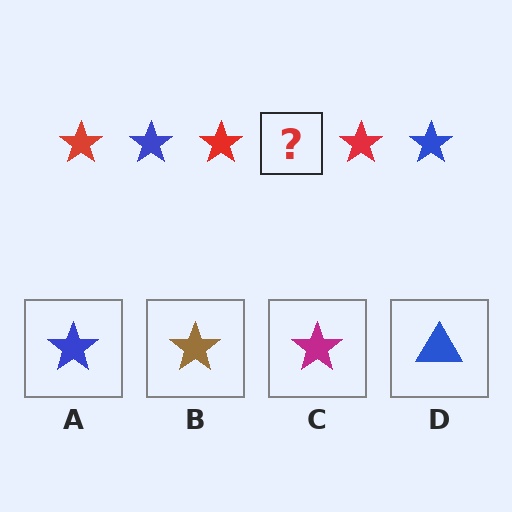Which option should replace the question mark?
Option A.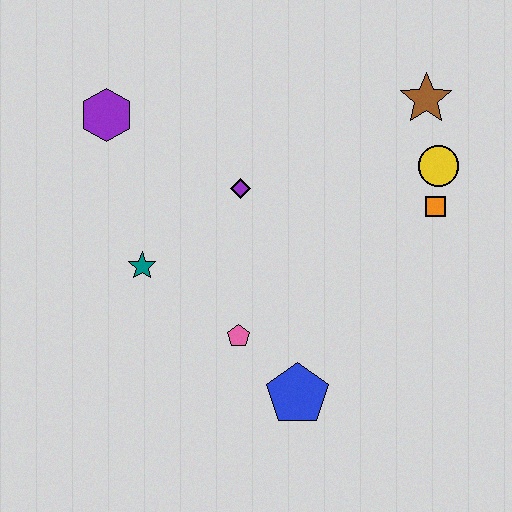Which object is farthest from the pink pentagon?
The brown star is farthest from the pink pentagon.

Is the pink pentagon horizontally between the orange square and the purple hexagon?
Yes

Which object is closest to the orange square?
The yellow circle is closest to the orange square.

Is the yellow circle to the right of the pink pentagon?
Yes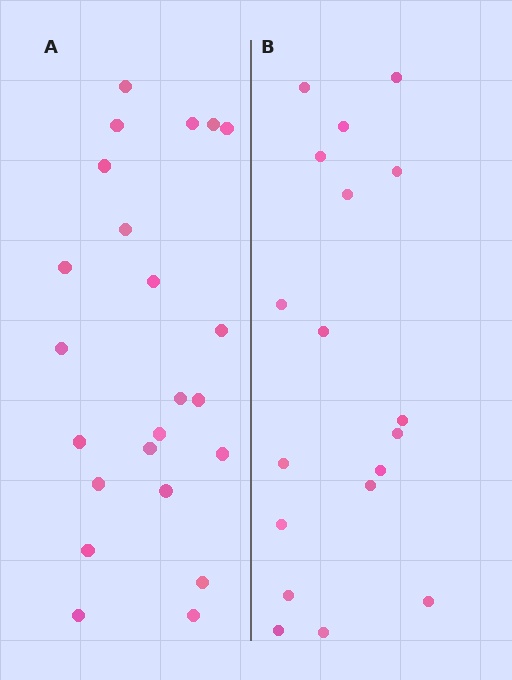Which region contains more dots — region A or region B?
Region A (the left region) has more dots.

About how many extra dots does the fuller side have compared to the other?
Region A has about 5 more dots than region B.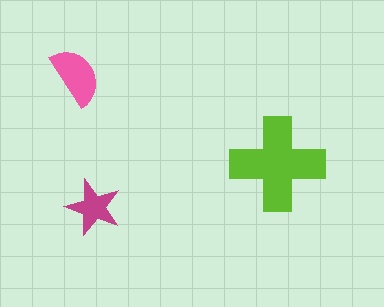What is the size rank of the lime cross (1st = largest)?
1st.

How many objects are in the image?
There are 3 objects in the image.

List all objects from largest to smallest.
The lime cross, the pink semicircle, the magenta star.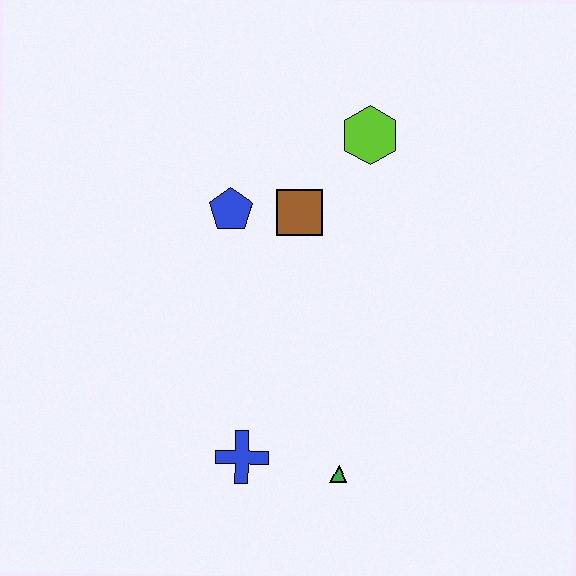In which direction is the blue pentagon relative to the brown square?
The blue pentagon is to the left of the brown square.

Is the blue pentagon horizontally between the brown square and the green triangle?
No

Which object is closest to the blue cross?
The green triangle is closest to the blue cross.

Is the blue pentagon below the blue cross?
No